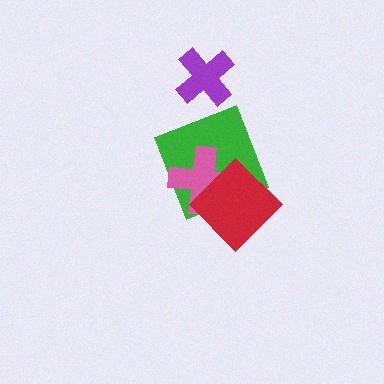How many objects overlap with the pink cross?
2 objects overlap with the pink cross.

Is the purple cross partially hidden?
No, no other shape covers it.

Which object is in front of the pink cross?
The red diamond is in front of the pink cross.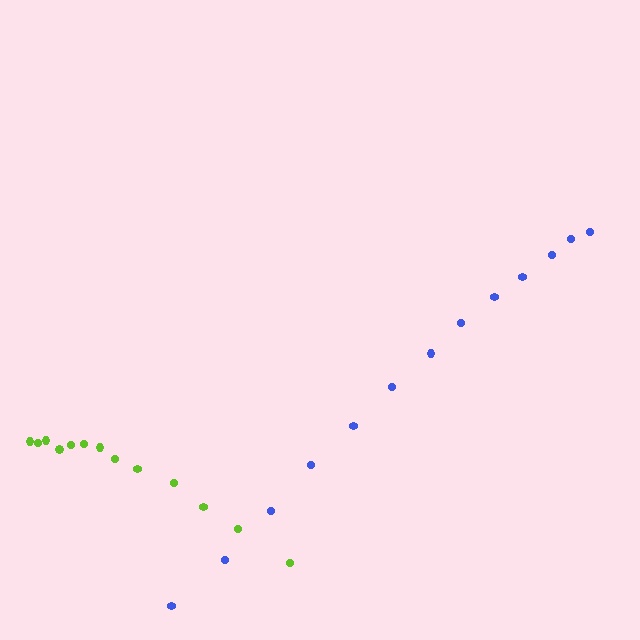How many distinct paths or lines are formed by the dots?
There are 2 distinct paths.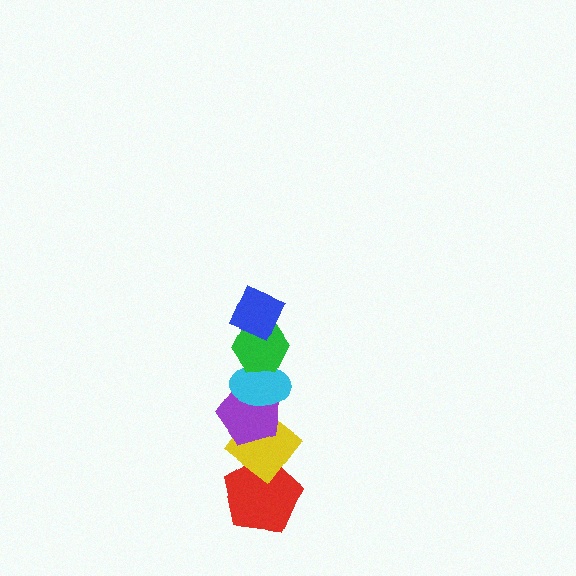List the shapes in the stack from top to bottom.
From top to bottom: the blue diamond, the green hexagon, the cyan ellipse, the purple pentagon, the yellow diamond, the red pentagon.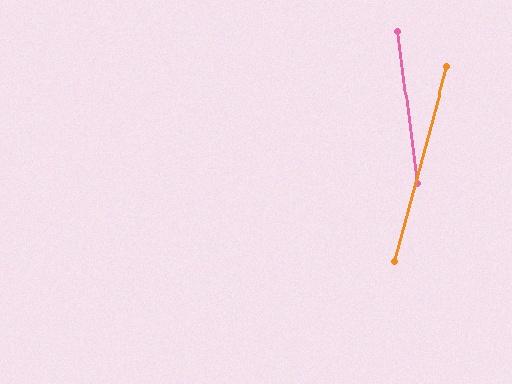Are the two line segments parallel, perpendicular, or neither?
Neither parallel nor perpendicular — they differ by about 23°.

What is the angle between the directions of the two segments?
Approximately 23 degrees.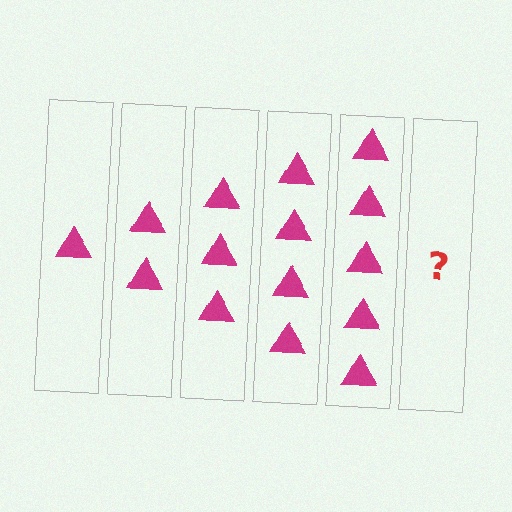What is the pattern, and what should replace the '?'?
The pattern is that each step adds one more triangle. The '?' should be 6 triangles.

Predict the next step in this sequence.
The next step is 6 triangles.